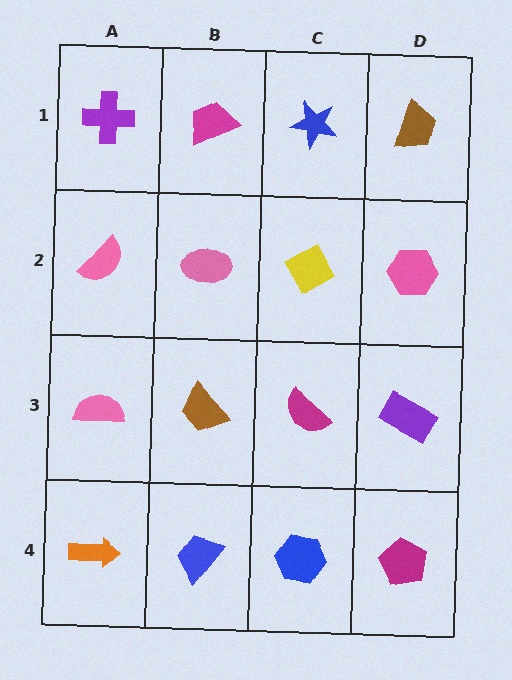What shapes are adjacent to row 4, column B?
A brown trapezoid (row 3, column B), an orange arrow (row 4, column A), a blue hexagon (row 4, column C).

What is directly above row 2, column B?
A magenta trapezoid.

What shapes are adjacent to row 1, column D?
A pink hexagon (row 2, column D), a blue star (row 1, column C).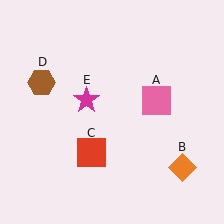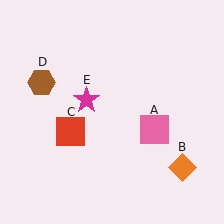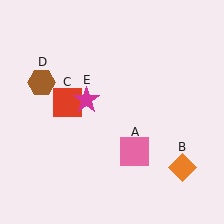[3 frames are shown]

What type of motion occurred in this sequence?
The pink square (object A), red square (object C) rotated clockwise around the center of the scene.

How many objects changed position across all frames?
2 objects changed position: pink square (object A), red square (object C).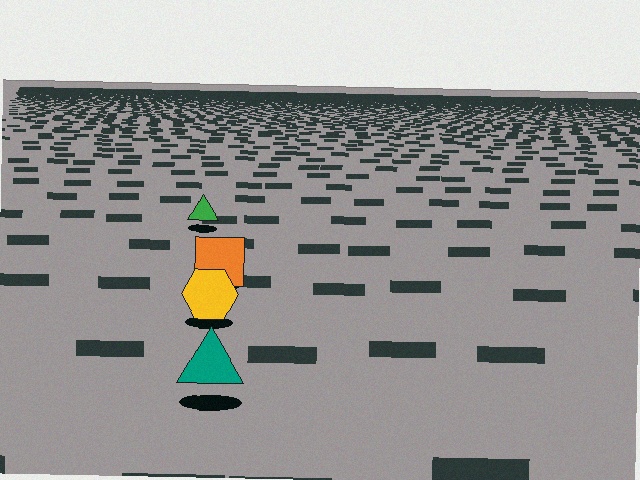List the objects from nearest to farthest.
From nearest to farthest: the teal triangle, the yellow hexagon, the orange square, the green triangle.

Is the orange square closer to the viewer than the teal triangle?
No. The teal triangle is closer — you can tell from the texture gradient: the ground texture is coarser near it.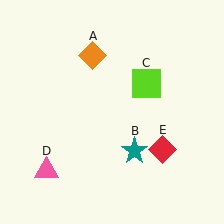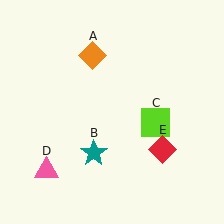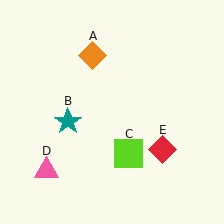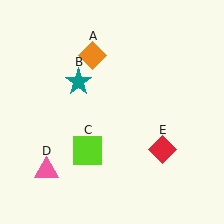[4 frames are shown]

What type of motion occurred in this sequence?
The teal star (object B), lime square (object C) rotated clockwise around the center of the scene.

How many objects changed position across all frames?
2 objects changed position: teal star (object B), lime square (object C).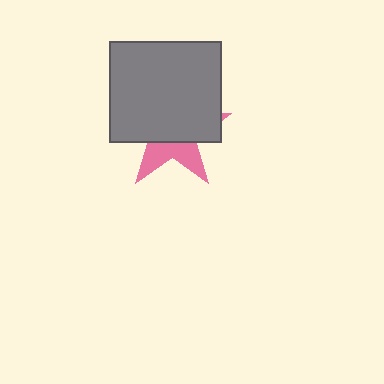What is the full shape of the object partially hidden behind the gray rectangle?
The partially hidden object is a pink star.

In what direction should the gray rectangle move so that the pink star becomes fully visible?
The gray rectangle should move up. That is the shortest direction to clear the overlap and leave the pink star fully visible.